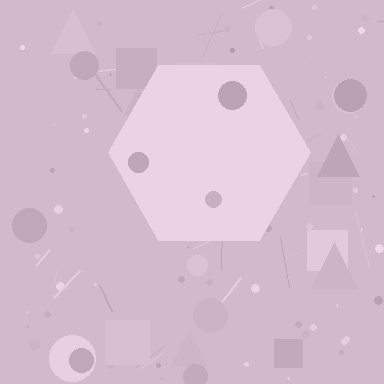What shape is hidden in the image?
A hexagon is hidden in the image.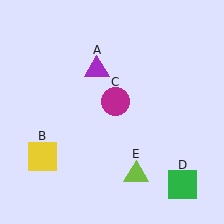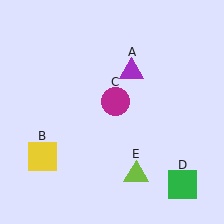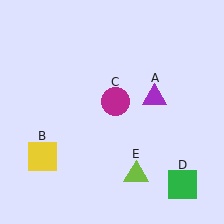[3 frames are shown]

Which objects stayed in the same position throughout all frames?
Yellow square (object B) and magenta circle (object C) and green square (object D) and lime triangle (object E) remained stationary.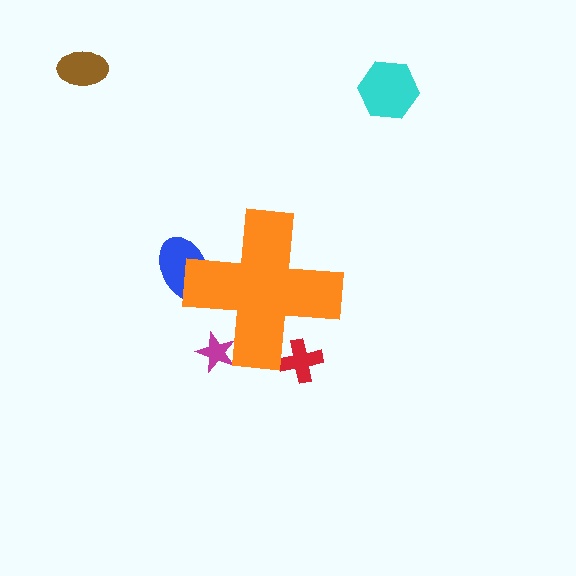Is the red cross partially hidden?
Yes, the red cross is partially hidden behind the orange cross.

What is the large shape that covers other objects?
An orange cross.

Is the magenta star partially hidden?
Yes, the magenta star is partially hidden behind the orange cross.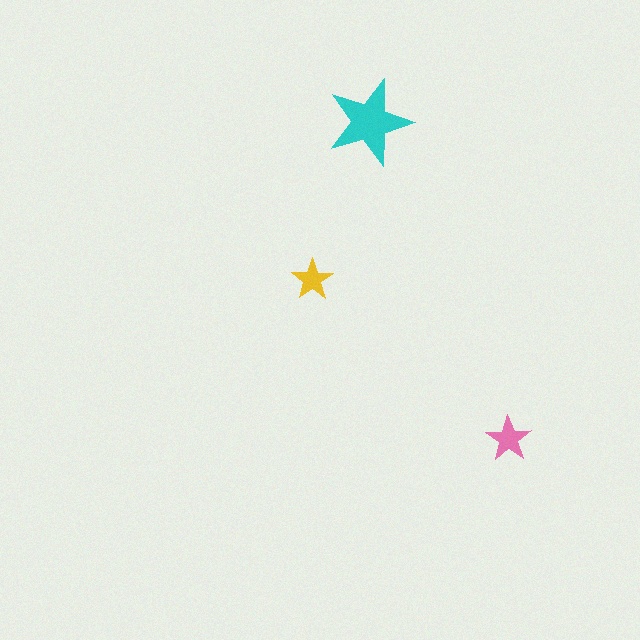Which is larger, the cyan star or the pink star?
The cyan one.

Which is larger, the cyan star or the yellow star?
The cyan one.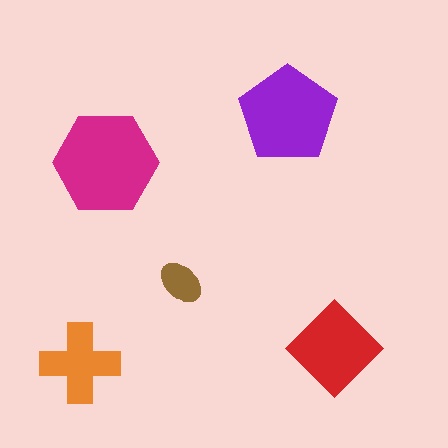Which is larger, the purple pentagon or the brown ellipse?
The purple pentagon.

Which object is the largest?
The magenta hexagon.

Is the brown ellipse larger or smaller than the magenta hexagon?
Smaller.